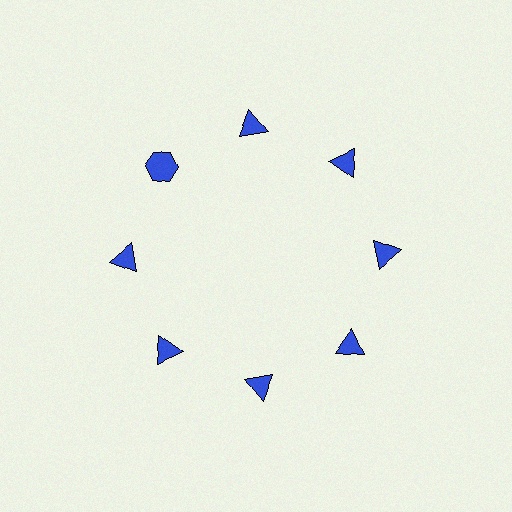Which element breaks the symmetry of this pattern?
The blue hexagon at roughly the 10 o'clock position breaks the symmetry. All other shapes are blue triangles.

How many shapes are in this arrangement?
There are 8 shapes arranged in a ring pattern.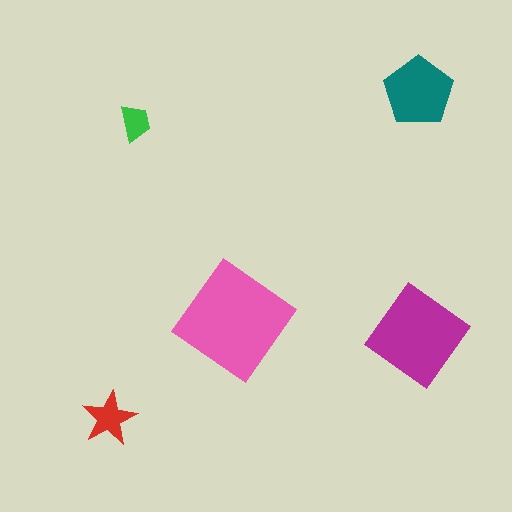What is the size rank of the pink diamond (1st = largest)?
1st.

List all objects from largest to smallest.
The pink diamond, the magenta diamond, the teal pentagon, the red star, the green trapezoid.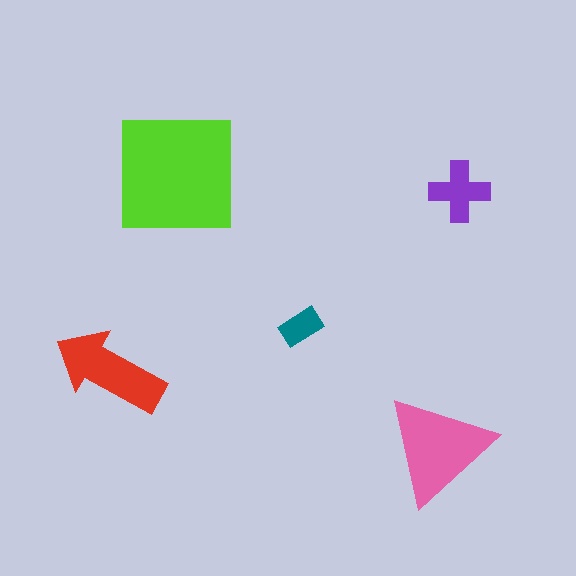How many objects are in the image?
There are 5 objects in the image.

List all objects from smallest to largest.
The teal rectangle, the purple cross, the red arrow, the pink triangle, the lime square.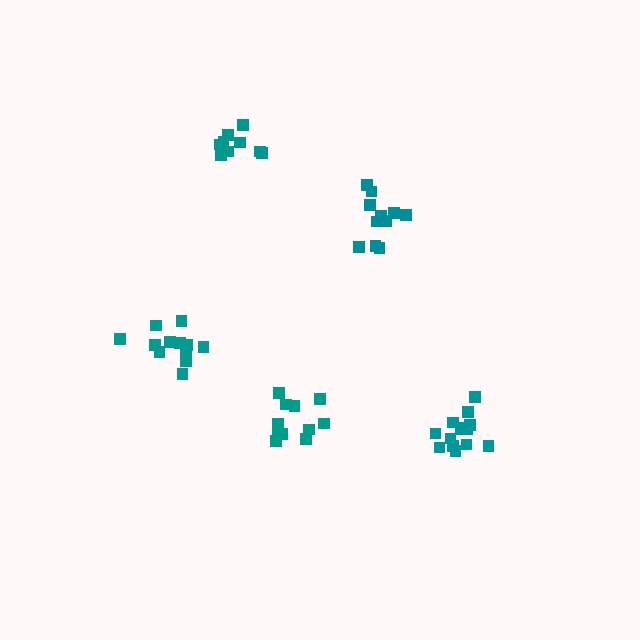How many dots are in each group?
Group 1: 14 dots, Group 2: 10 dots, Group 3: 11 dots, Group 4: 11 dots, Group 5: 12 dots (58 total).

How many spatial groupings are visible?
There are 5 spatial groupings.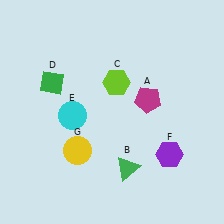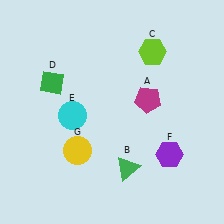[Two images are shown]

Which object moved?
The lime hexagon (C) moved right.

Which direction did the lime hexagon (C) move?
The lime hexagon (C) moved right.